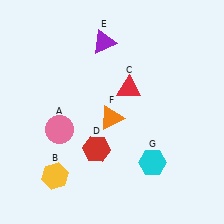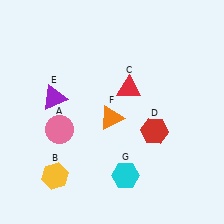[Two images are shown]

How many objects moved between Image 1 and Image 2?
3 objects moved between the two images.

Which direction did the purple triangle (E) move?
The purple triangle (E) moved down.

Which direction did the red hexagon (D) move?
The red hexagon (D) moved right.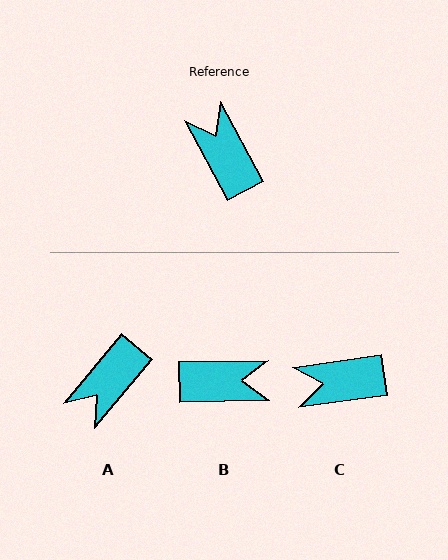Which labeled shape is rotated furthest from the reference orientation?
B, about 117 degrees away.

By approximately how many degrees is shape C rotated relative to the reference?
Approximately 70 degrees counter-clockwise.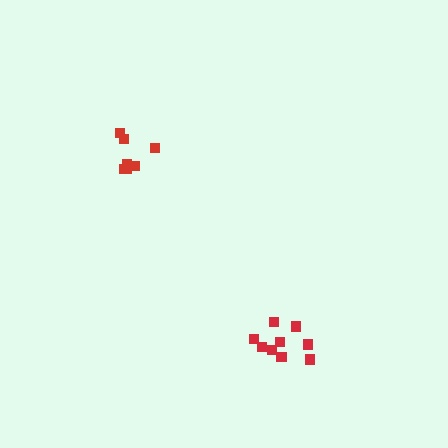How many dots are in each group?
Group 1: 9 dots, Group 2: 7 dots (16 total).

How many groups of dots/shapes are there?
There are 2 groups.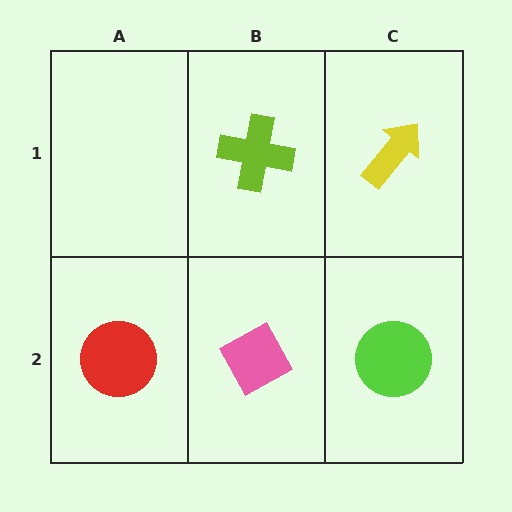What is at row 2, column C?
A lime circle.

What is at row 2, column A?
A red circle.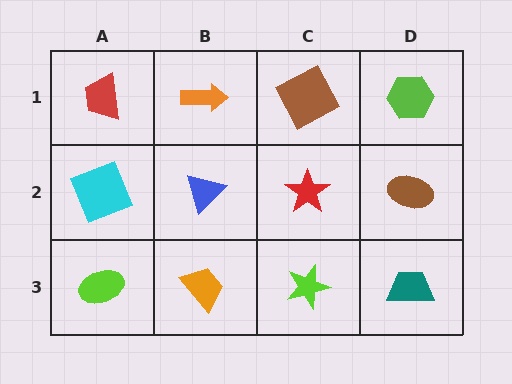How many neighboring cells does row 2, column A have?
3.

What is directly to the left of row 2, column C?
A blue triangle.